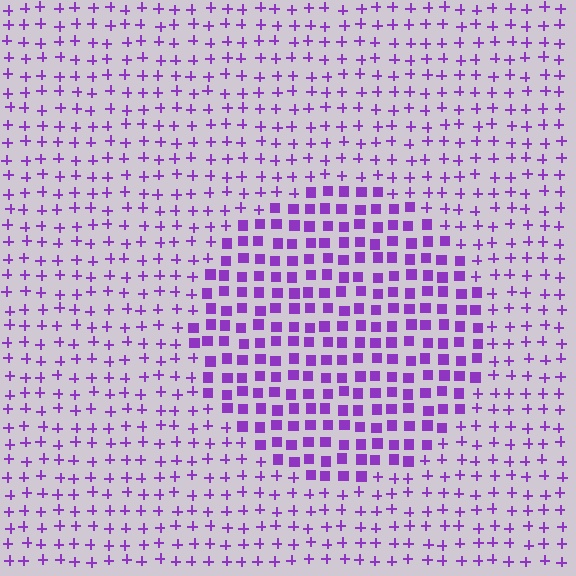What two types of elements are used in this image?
The image uses squares inside the circle region and plus signs outside it.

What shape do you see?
I see a circle.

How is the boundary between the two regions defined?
The boundary is defined by a change in element shape: squares inside vs. plus signs outside. All elements share the same color and spacing.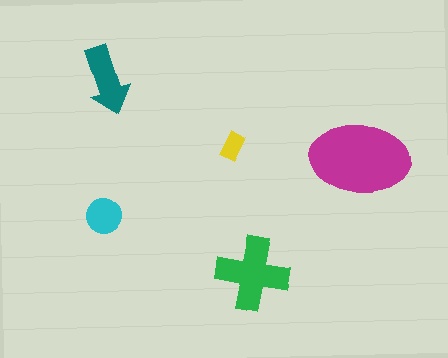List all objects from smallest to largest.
The yellow rectangle, the cyan circle, the teal arrow, the green cross, the magenta ellipse.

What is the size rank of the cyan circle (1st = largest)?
4th.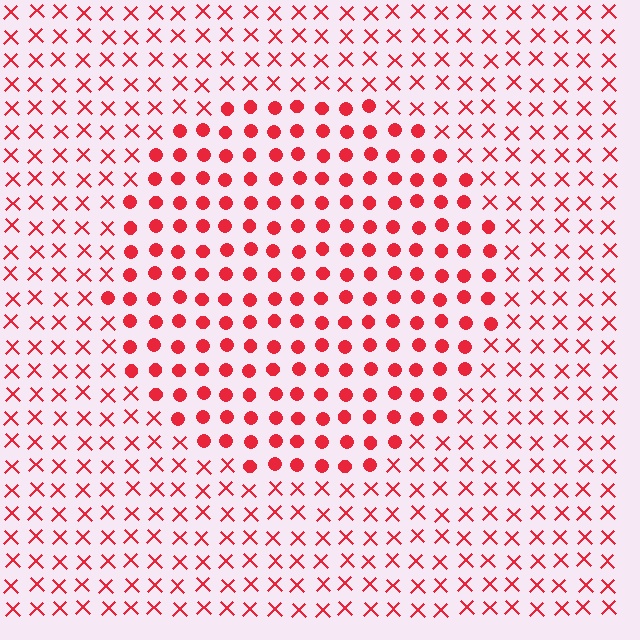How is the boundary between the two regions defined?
The boundary is defined by a change in element shape: circles inside vs. X marks outside. All elements share the same color and spacing.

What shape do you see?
I see a circle.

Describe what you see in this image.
The image is filled with small red elements arranged in a uniform grid. A circle-shaped region contains circles, while the surrounding area contains X marks. The boundary is defined purely by the change in element shape.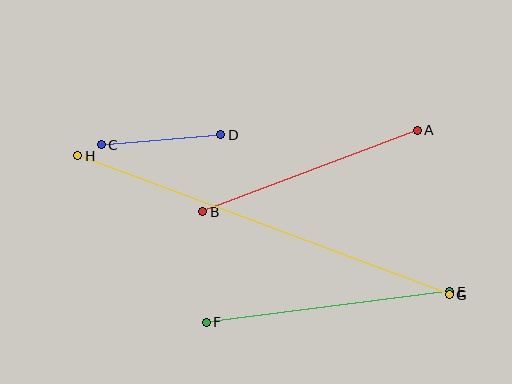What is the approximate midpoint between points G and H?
The midpoint is at approximately (264, 225) pixels.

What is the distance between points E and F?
The distance is approximately 245 pixels.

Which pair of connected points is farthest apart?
Points G and H are farthest apart.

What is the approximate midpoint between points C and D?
The midpoint is at approximately (161, 140) pixels.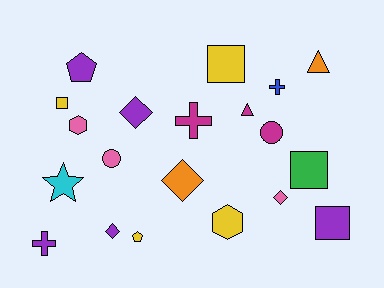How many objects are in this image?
There are 20 objects.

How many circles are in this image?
There are 2 circles.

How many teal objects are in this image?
There are no teal objects.